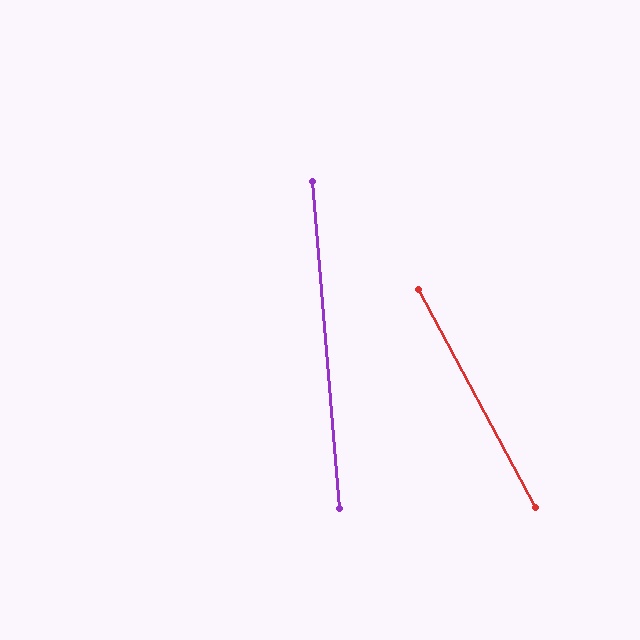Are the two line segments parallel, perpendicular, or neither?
Neither parallel nor perpendicular — they differ by about 23°.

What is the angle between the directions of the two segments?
Approximately 23 degrees.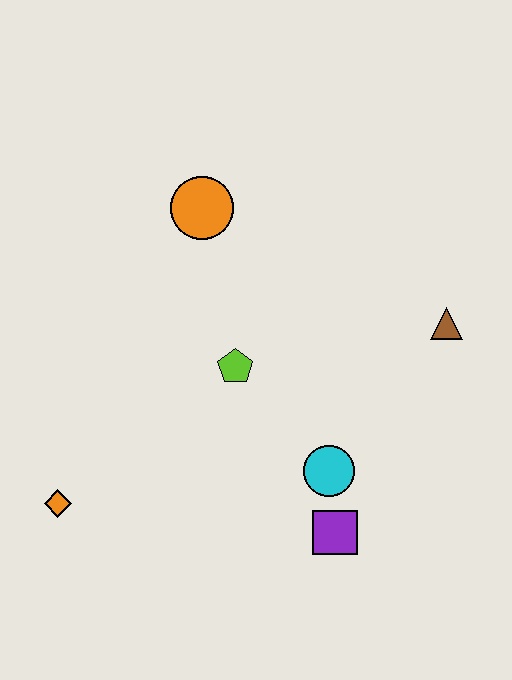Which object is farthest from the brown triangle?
The orange diamond is farthest from the brown triangle.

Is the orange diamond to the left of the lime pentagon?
Yes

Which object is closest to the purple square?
The cyan circle is closest to the purple square.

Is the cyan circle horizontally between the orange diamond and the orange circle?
No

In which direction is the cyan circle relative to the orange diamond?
The cyan circle is to the right of the orange diamond.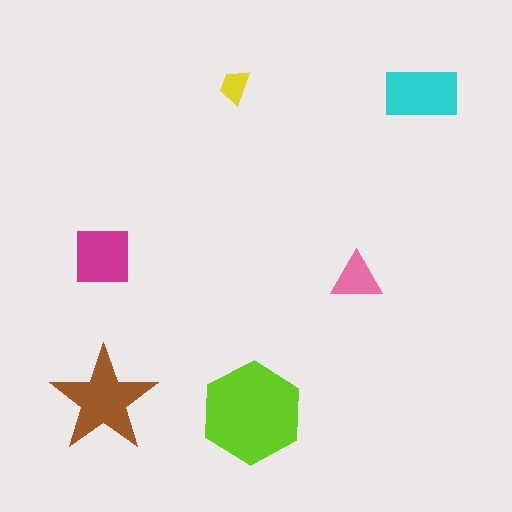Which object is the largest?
The lime hexagon.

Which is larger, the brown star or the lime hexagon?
The lime hexagon.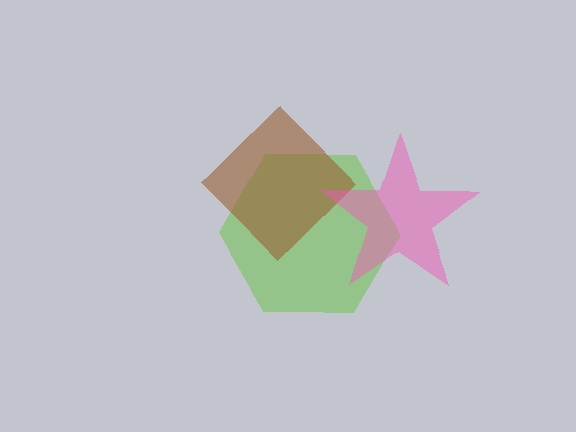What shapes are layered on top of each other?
The layered shapes are: a lime hexagon, a brown diamond, a pink star.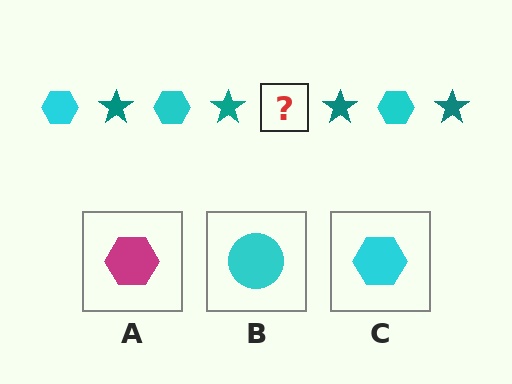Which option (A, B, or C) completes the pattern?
C.